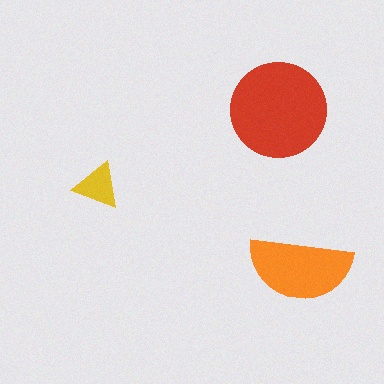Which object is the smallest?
The yellow triangle.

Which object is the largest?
The red circle.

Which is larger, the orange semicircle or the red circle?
The red circle.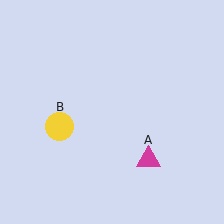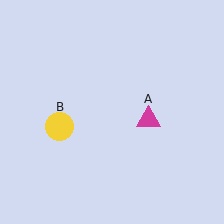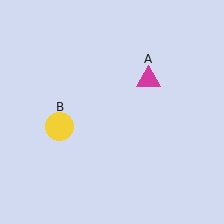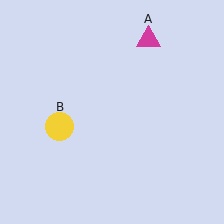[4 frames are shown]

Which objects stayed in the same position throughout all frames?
Yellow circle (object B) remained stationary.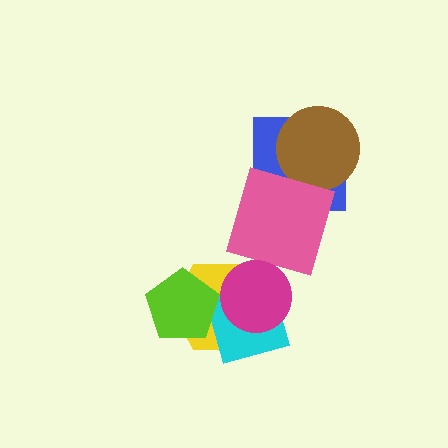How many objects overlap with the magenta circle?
2 objects overlap with the magenta circle.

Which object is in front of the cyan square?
The magenta circle is in front of the cyan square.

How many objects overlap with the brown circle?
1 object overlaps with the brown circle.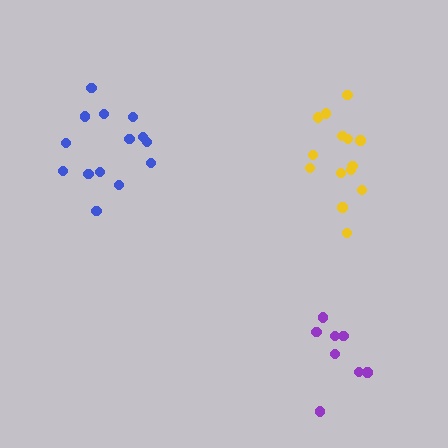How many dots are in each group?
Group 1: 14 dots, Group 2: 14 dots, Group 3: 8 dots (36 total).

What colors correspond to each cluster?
The clusters are colored: yellow, blue, purple.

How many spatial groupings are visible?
There are 3 spatial groupings.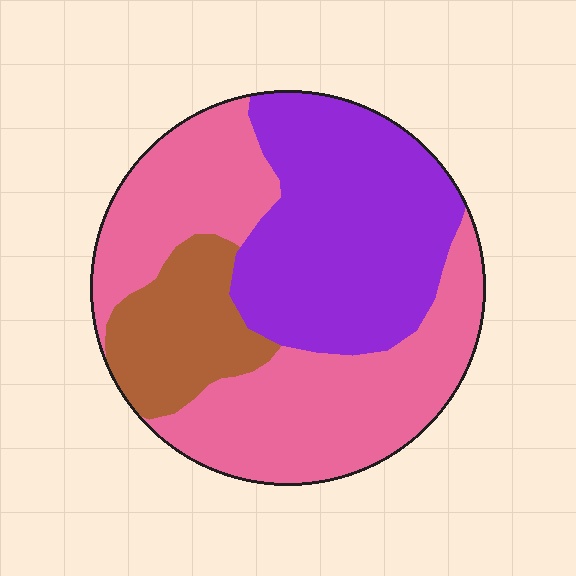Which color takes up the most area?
Pink, at roughly 45%.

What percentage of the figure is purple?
Purple takes up between a quarter and a half of the figure.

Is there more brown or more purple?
Purple.